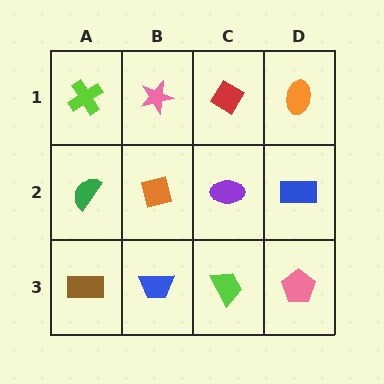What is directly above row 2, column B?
A pink star.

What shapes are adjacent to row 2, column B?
A pink star (row 1, column B), a blue trapezoid (row 3, column B), a green semicircle (row 2, column A), a purple ellipse (row 2, column C).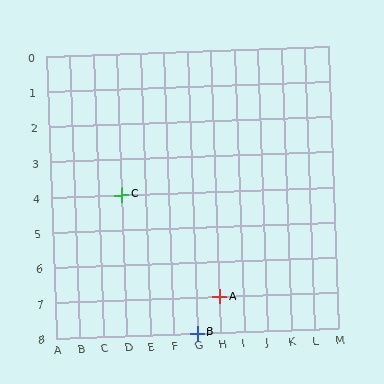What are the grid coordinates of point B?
Point B is at grid coordinates (G, 8).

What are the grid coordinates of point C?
Point C is at grid coordinates (D, 4).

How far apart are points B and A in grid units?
Points B and A are 1 column and 1 row apart (about 1.4 grid units diagonally).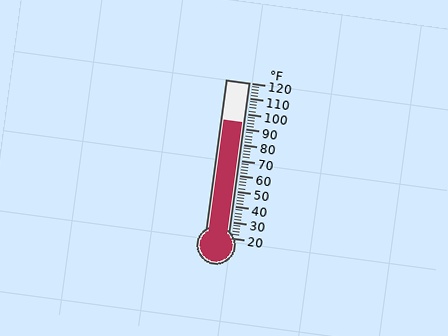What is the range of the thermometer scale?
The thermometer scale ranges from 20°F to 120°F.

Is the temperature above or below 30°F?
The temperature is above 30°F.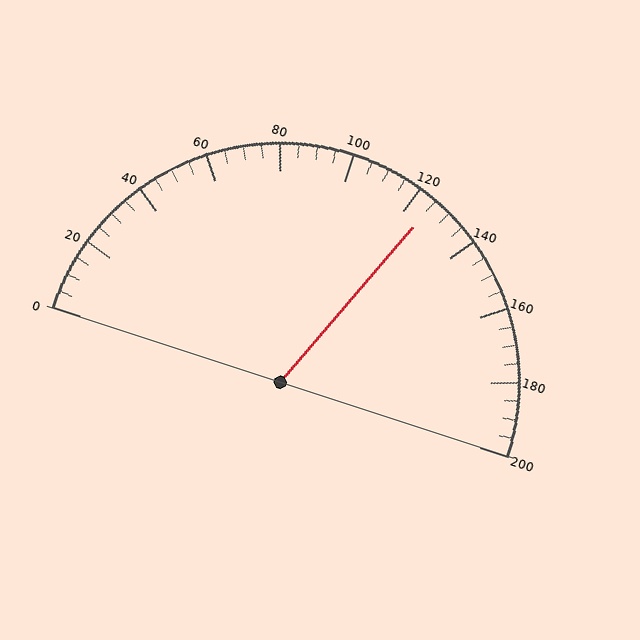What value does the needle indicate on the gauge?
The needle indicates approximately 125.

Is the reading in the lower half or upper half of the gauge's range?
The reading is in the upper half of the range (0 to 200).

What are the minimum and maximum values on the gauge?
The gauge ranges from 0 to 200.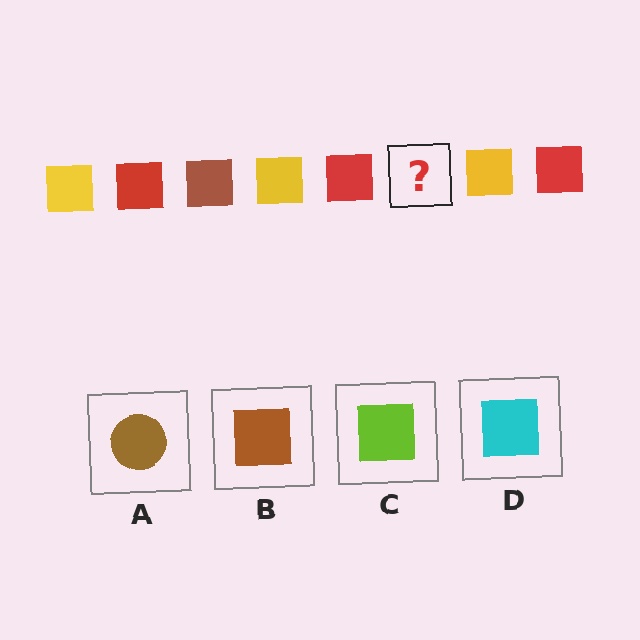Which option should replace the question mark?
Option B.